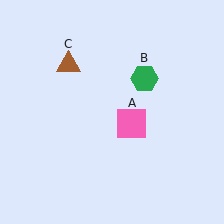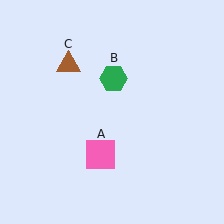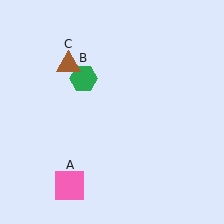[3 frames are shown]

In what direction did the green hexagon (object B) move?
The green hexagon (object B) moved left.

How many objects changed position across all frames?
2 objects changed position: pink square (object A), green hexagon (object B).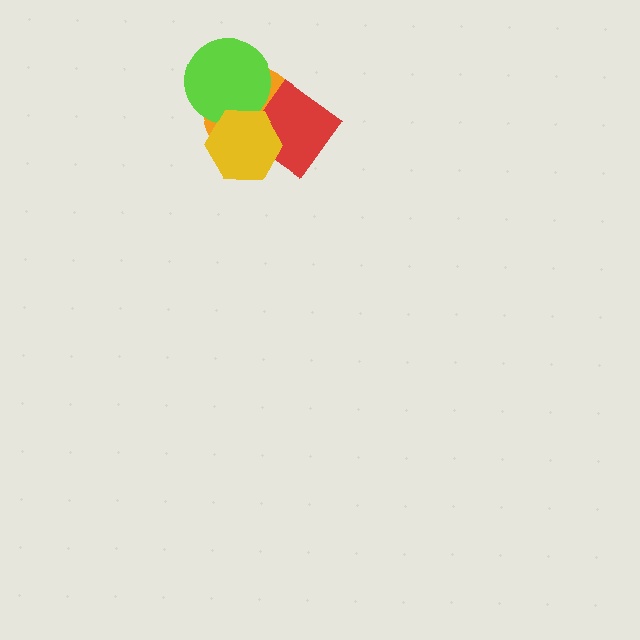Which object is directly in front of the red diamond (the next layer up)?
The lime circle is directly in front of the red diamond.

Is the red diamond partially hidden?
Yes, it is partially covered by another shape.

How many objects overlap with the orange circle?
3 objects overlap with the orange circle.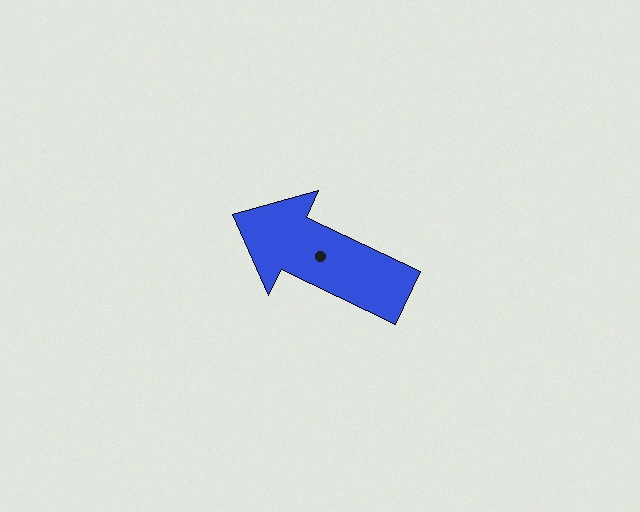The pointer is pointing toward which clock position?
Roughly 10 o'clock.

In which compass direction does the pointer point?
Northwest.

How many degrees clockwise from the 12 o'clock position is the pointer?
Approximately 296 degrees.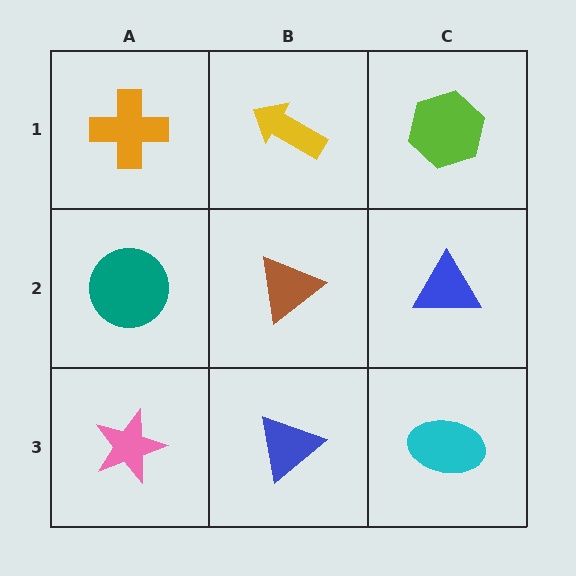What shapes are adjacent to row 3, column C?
A blue triangle (row 2, column C), a blue triangle (row 3, column B).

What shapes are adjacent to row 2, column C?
A lime hexagon (row 1, column C), a cyan ellipse (row 3, column C), a brown triangle (row 2, column B).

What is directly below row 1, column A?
A teal circle.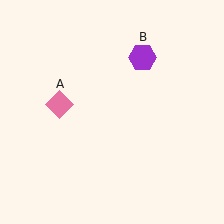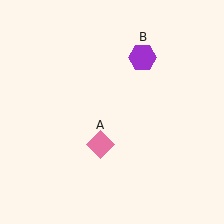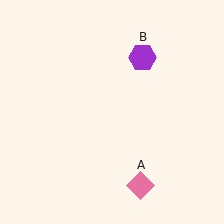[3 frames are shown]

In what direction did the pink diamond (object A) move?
The pink diamond (object A) moved down and to the right.